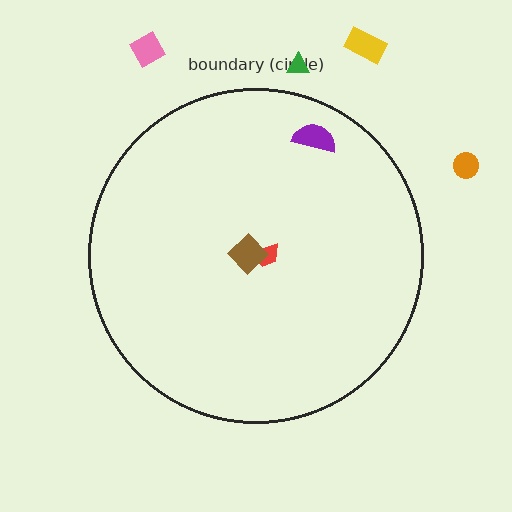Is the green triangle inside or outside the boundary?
Outside.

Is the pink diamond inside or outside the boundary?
Outside.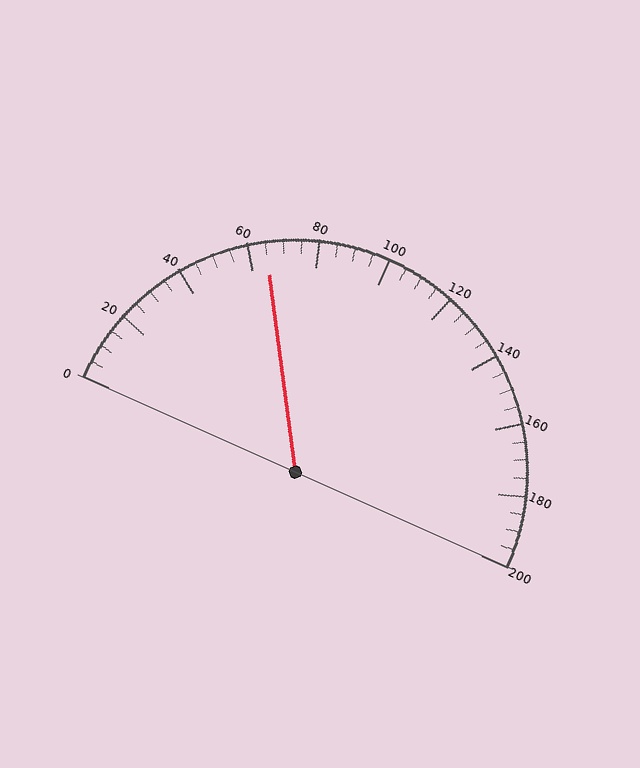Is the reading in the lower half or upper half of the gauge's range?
The reading is in the lower half of the range (0 to 200).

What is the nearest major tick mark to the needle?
The nearest major tick mark is 60.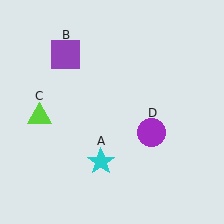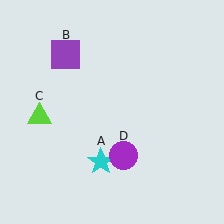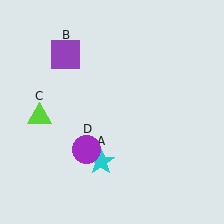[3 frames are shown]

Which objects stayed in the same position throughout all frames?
Cyan star (object A) and purple square (object B) and lime triangle (object C) remained stationary.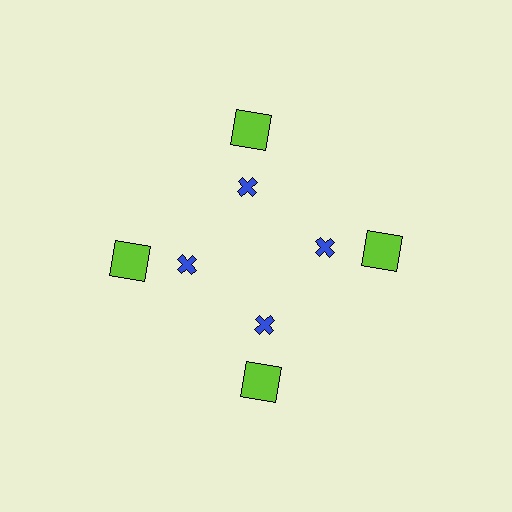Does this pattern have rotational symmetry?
Yes, this pattern has 4-fold rotational symmetry. It looks the same after rotating 90 degrees around the center.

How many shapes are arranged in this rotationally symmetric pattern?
There are 8 shapes, arranged in 4 groups of 2.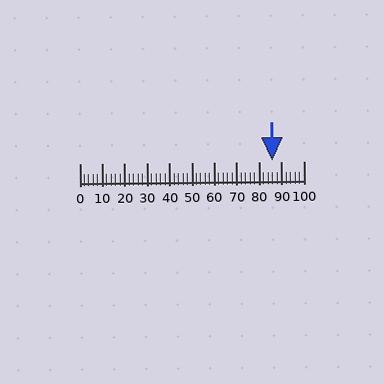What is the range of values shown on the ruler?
The ruler shows values from 0 to 100.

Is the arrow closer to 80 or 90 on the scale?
The arrow is closer to 90.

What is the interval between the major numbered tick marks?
The major tick marks are spaced 10 units apart.